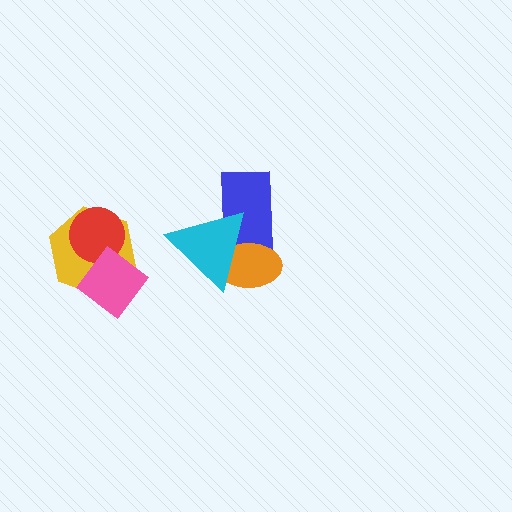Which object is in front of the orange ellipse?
The cyan triangle is in front of the orange ellipse.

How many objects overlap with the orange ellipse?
2 objects overlap with the orange ellipse.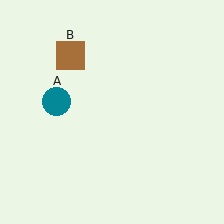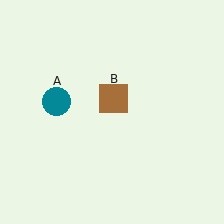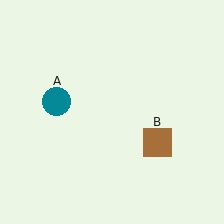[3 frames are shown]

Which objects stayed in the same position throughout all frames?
Teal circle (object A) remained stationary.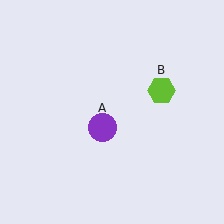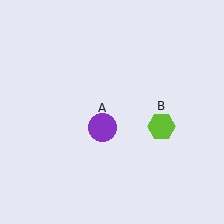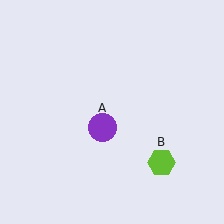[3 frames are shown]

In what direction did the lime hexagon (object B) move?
The lime hexagon (object B) moved down.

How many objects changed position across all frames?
1 object changed position: lime hexagon (object B).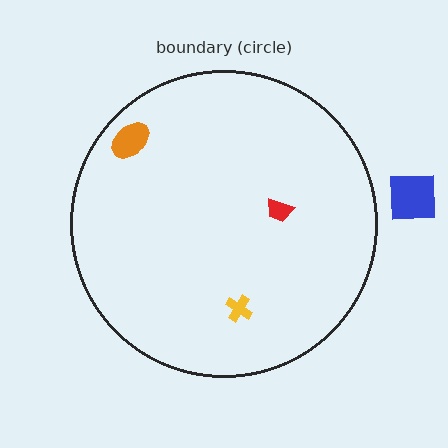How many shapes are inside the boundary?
3 inside, 1 outside.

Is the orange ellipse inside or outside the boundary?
Inside.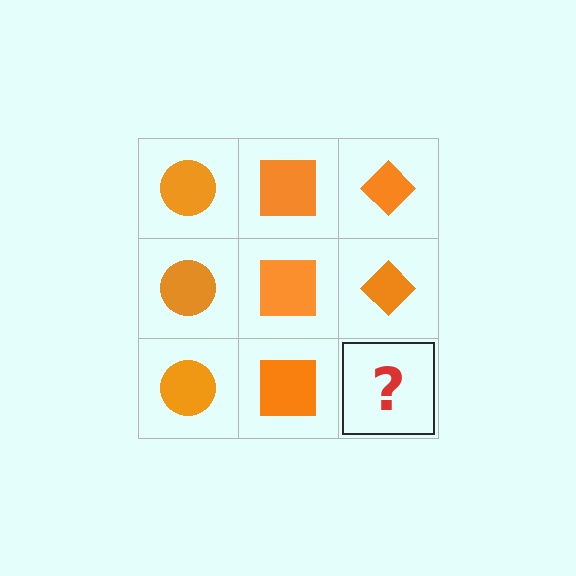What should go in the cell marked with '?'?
The missing cell should contain an orange diamond.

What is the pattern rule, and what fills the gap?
The rule is that each column has a consistent shape. The gap should be filled with an orange diamond.